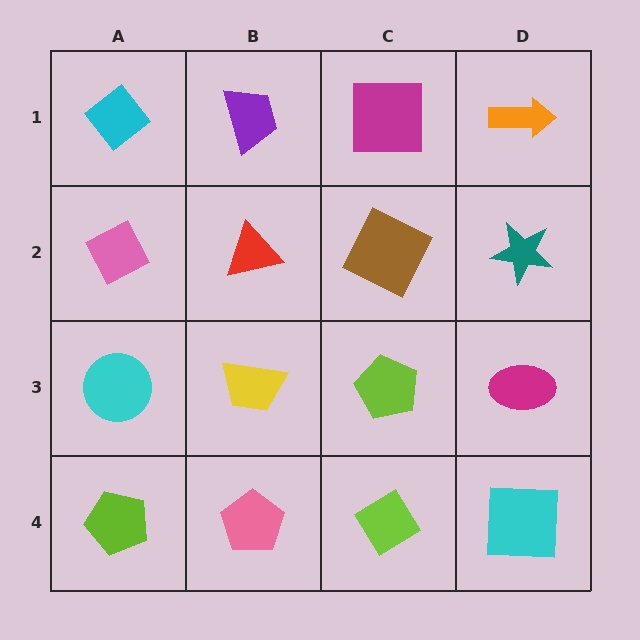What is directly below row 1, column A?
A pink diamond.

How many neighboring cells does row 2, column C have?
4.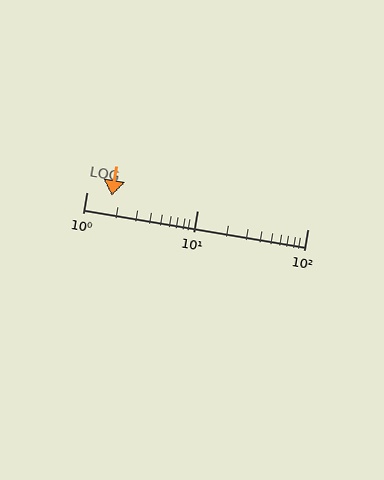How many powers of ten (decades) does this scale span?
The scale spans 2 decades, from 1 to 100.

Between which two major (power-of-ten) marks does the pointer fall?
The pointer is between 1 and 10.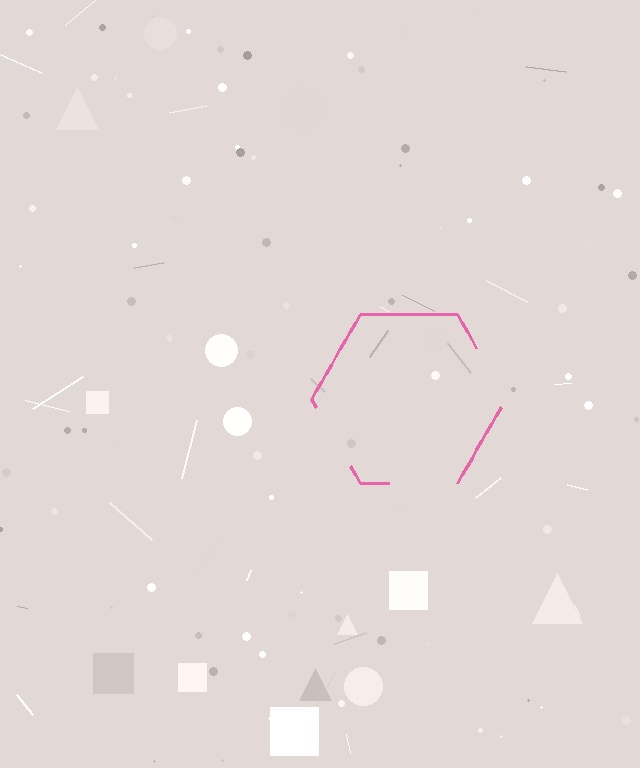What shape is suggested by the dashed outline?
The dashed outline suggests a hexagon.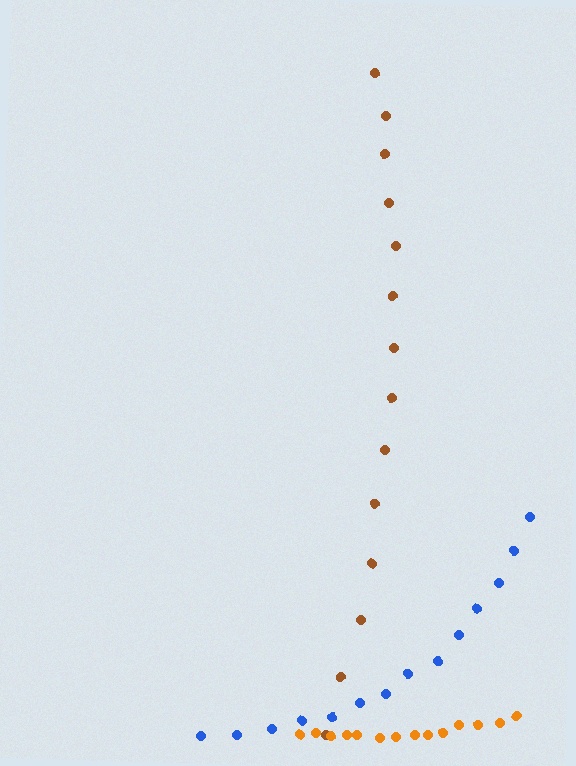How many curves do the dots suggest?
There are 3 distinct paths.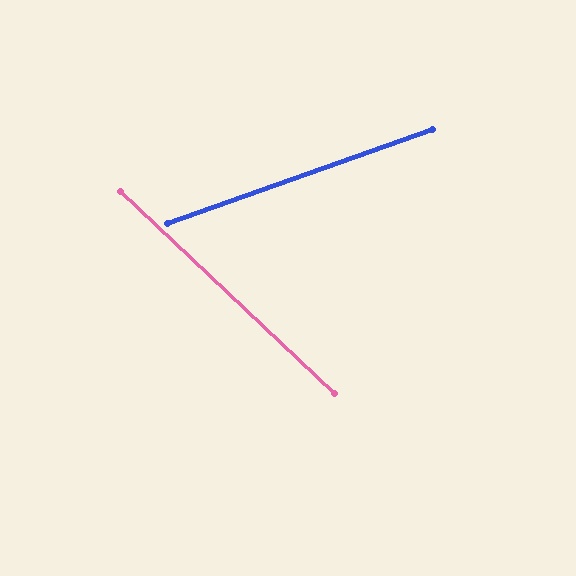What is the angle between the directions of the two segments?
Approximately 63 degrees.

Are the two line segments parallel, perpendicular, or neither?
Neither parallel nor perpendicular — they differ by about 63°.